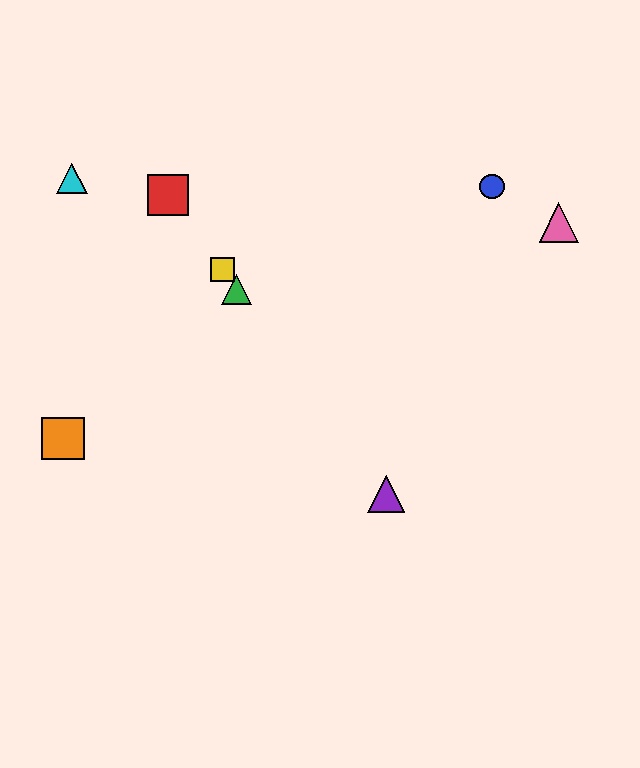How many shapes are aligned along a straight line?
4 shapes (the red square, the green triangle, the yellow square, the purple triangle) are aligned along a straight line.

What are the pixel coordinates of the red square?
The red square is at (168, 195).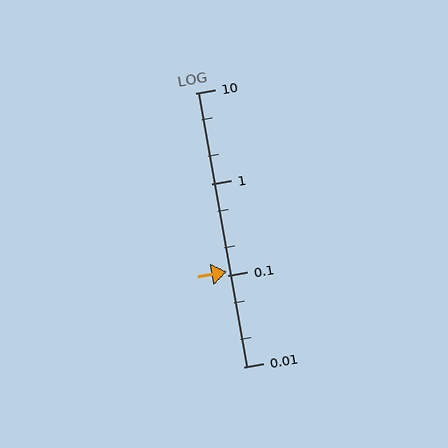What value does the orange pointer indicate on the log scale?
The pointer indicates approximately 0.11.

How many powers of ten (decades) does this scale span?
The scale spans 3 decades, from 0.01 to 10.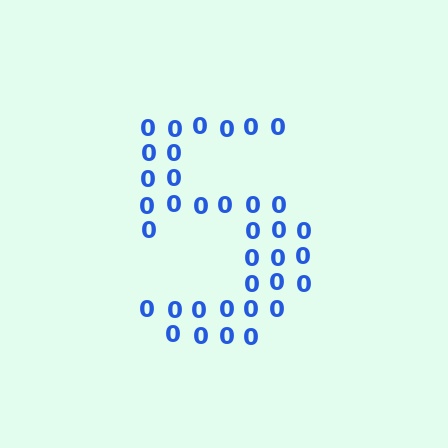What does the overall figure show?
The overall figure shows the digit 5.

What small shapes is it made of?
It is made of small digit 0's.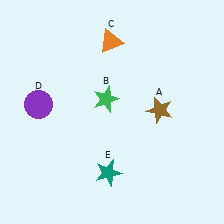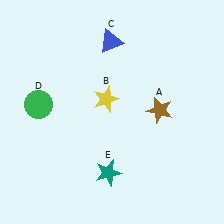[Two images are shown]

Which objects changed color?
B changed from green to yellow. C changed from orange to blue. D changed from purple to green.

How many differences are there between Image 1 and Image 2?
There are 3 differences between the two images.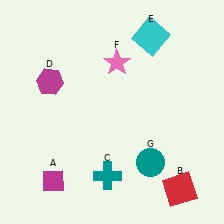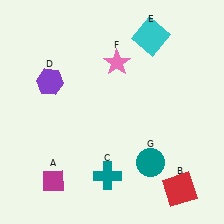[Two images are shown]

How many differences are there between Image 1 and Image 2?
There is 1 difference between the two images.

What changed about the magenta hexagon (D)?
In Image 1, D is magenta. In Image 2, it changed to purple.